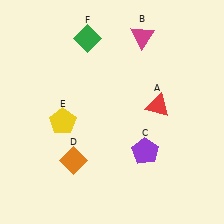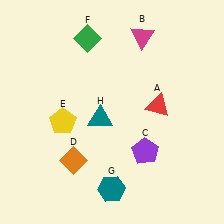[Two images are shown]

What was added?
A teal hexagon (G), a teal triangle (H) were added in Image 2.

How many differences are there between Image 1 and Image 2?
There are 2 differences between the two images.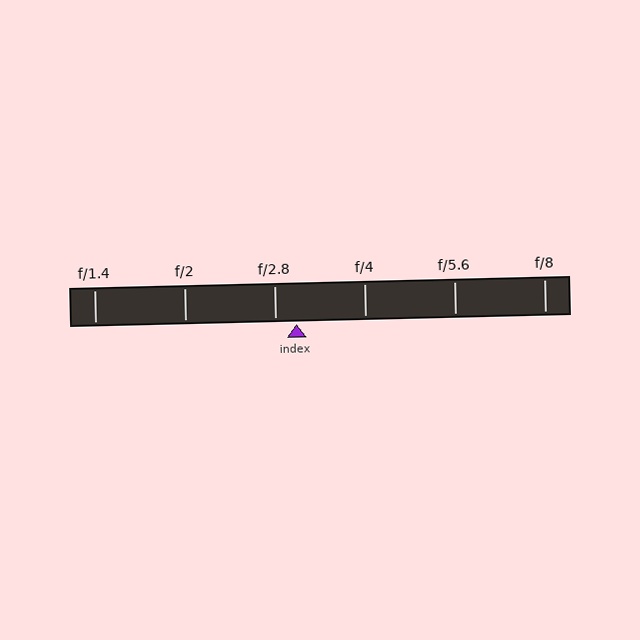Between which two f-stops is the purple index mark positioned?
The index mark is between f/2.8 and f/4.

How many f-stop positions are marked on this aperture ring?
There are 6 f-stop positions marked.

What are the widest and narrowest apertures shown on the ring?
The widest aperture shown is f/1.4 and the narrowest is f/8.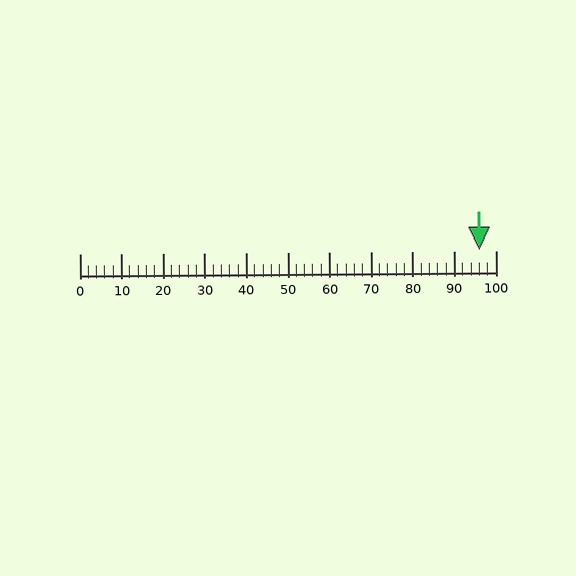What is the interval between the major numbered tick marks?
The major tick marks are spaced 10 units apart.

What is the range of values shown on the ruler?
The ruler shows values from 0 to 100.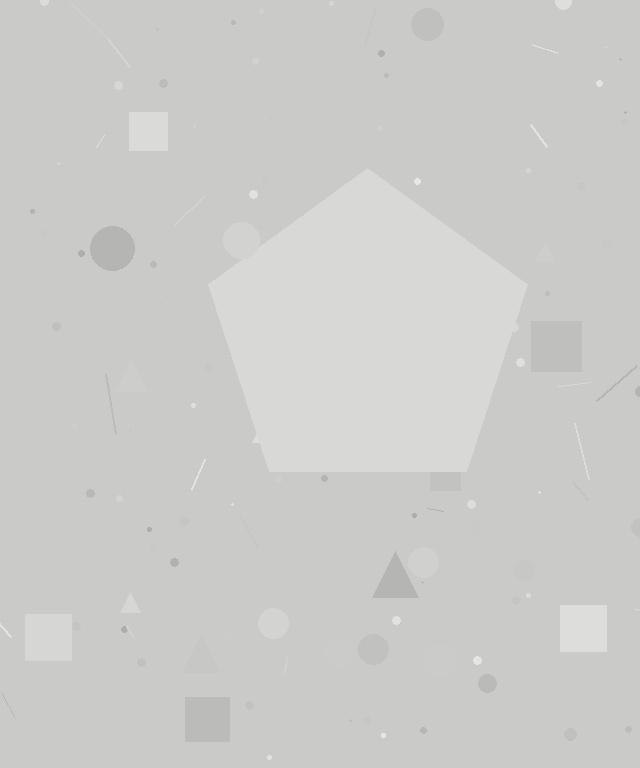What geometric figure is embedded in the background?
A pentagon is embedded in the background.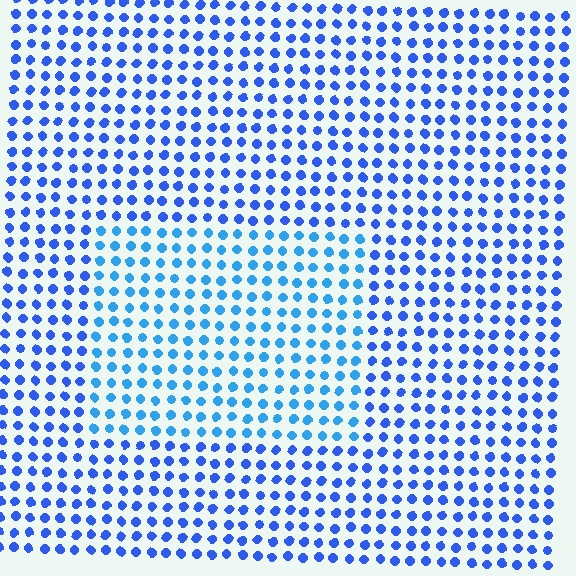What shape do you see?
I see a rectangle.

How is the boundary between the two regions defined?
The boundary is defined purely by a slight shift in hue (about 23 degrees). Spacing, size, and orientation are identical on both sides.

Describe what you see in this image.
The image is filled with small blue elements in a uniform arrangement. A rectangle-shaped region is visible where the elements are tinted to a slightly different hue, forming a subtle color boundary.